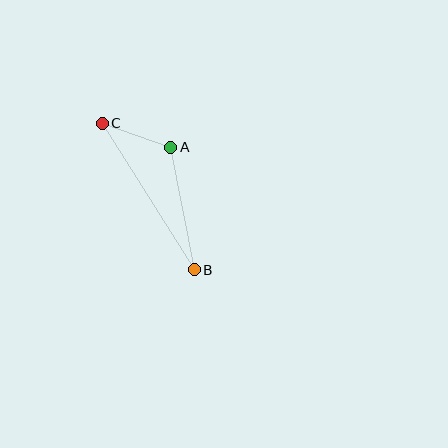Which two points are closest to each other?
Points A and C are closest to each other.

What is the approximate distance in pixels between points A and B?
The distance between A and B is approximately 125 pixels.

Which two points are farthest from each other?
Points B and C are farthest from each other.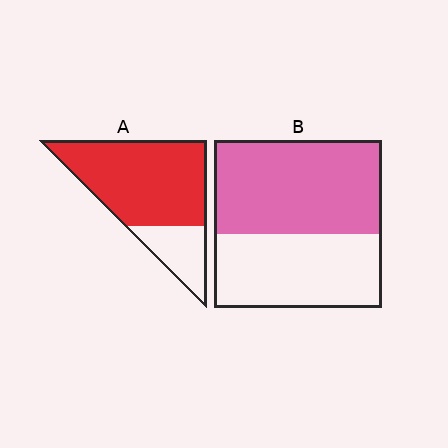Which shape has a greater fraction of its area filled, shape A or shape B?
Shape A.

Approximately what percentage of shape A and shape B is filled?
A is approximately 75% and B is approximately 55%.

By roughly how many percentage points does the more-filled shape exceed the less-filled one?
By roughly 20 percentage points (A over B).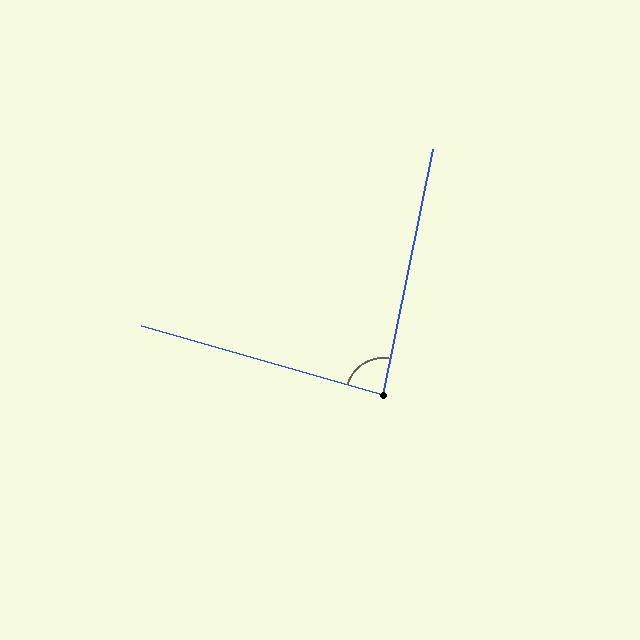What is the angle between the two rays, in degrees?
Approximately 85 degrees.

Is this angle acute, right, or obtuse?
It is approximately a right angle.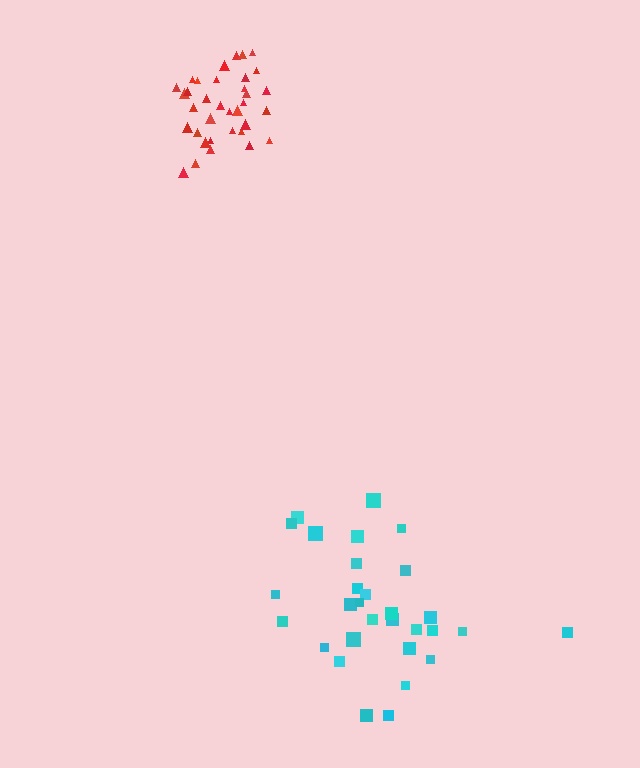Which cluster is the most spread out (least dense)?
Cyan.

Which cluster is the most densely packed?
Red.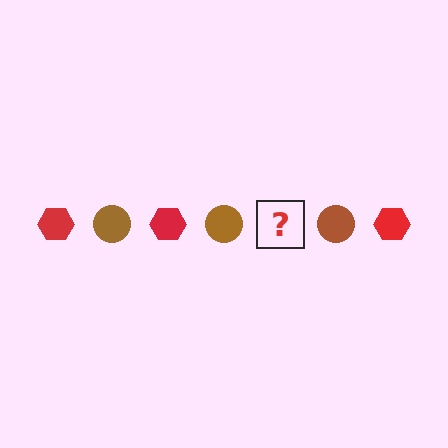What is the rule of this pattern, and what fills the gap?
The rule is that the pattern alternates between red hexagon and brown circle. The gap should be filled with a red hexagon.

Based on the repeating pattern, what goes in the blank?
The blank should be a red hexagon.